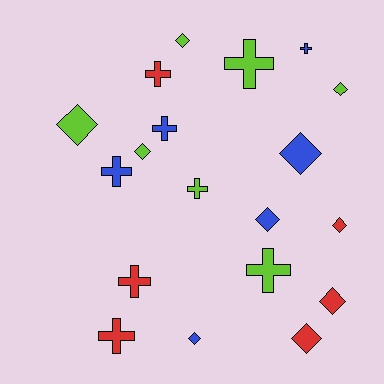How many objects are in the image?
There are 19 objects.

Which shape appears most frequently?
Diamond, with 10 objects.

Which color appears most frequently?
Lime, with 7 objects.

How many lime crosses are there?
There are 3 lime crosses.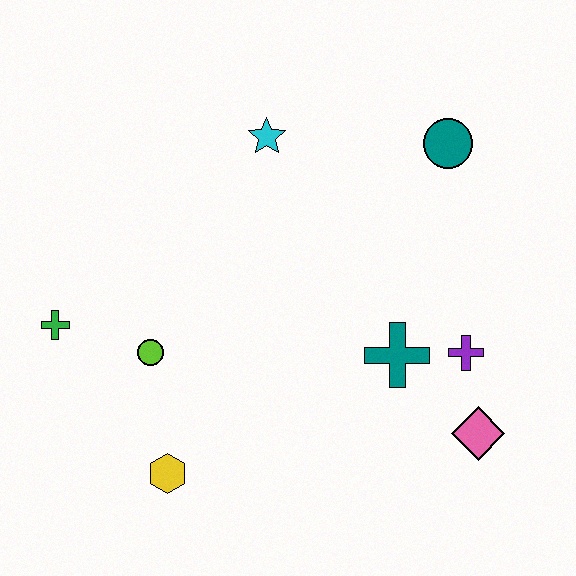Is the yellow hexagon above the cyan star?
No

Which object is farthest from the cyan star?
The pink diamond is farthest from the cyan star.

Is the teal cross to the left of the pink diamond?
Yes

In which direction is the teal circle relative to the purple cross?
The teal circle is above the purple cross.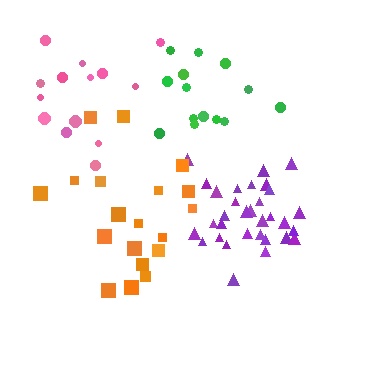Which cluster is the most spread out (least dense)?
Orange.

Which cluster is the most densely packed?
Purple.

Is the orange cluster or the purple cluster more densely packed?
Purple.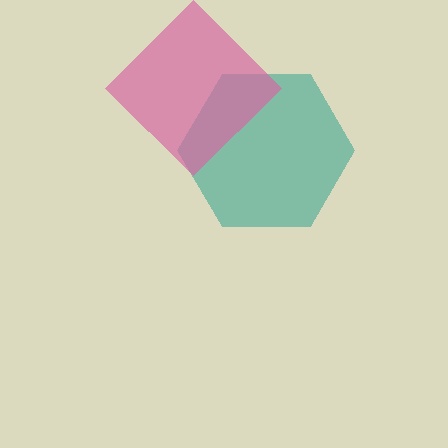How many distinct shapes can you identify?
There are 2 distinct shapes: a teal hexagon, a pink diamond.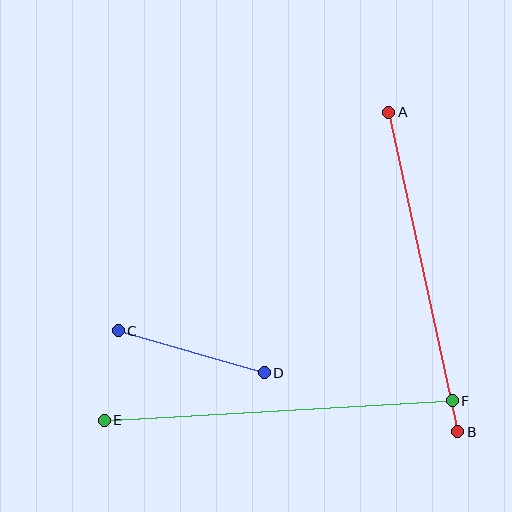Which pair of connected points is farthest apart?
Points E and F are farthest apart.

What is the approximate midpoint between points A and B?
The midpoint is at approximately (423, 272) pixels.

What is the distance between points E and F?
The distance is approximately 349 pixels.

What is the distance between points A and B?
The distance is approximately 327 pixels.